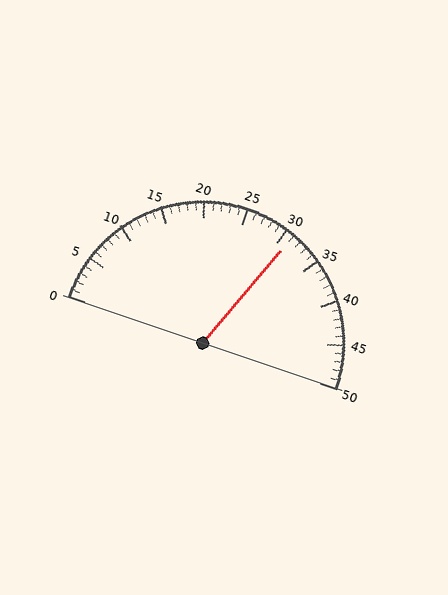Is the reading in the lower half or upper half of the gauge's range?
The reading is in the upper half of the range (0 to 50).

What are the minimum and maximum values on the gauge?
The gauge ranges from 0 to 50.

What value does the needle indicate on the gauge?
The needle indicates approximately 31.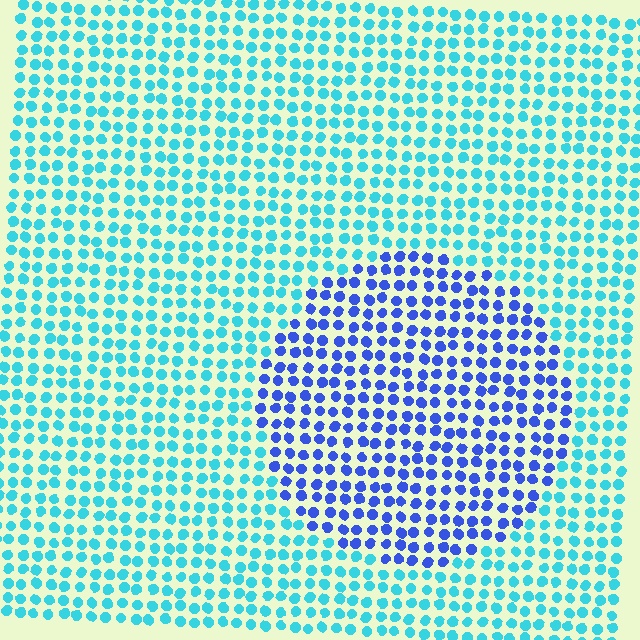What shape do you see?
I see a circle.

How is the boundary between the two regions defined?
The boundary is defined purely by a slight shift in hue (about 45 degrees). Spacing, size, and orientation are identical on both sides.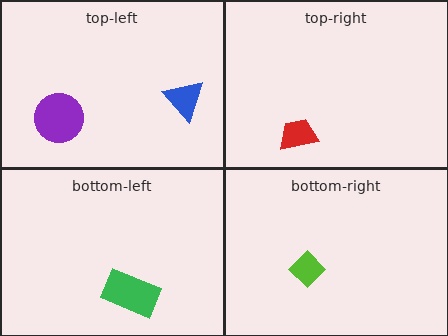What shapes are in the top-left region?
The blue triangle, the purple circle.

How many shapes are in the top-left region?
2.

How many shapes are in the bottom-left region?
1.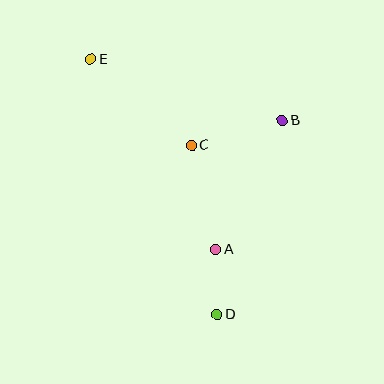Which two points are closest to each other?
Points A and D are closest to each other.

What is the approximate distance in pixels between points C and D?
The distance between C and D is approximately 171 pixels.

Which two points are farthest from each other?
Points D and E are farthest from each other.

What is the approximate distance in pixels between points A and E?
The distance between A and E is approximately 228 pixels.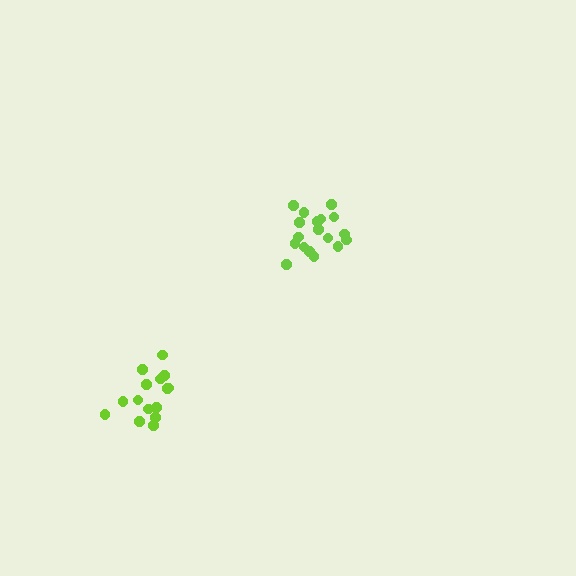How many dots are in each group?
Group 1: 15 dots, Group 2: 18 dots (33 total).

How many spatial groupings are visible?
There are 2 spatial groupings.